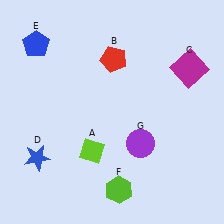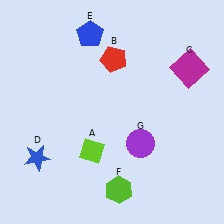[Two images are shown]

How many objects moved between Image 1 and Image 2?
1 object moved between the two images.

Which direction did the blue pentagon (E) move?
The blue pentagon (E) moved right.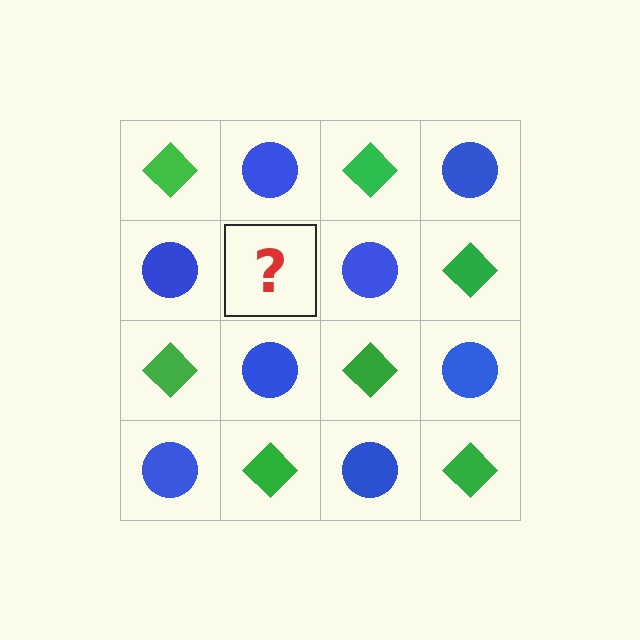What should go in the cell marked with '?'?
The missing cell should contain a green diamond.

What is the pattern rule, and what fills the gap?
The rule is that it alternates green diamond and blue circle in a checkerboard pattern. The gap should be filled with a green diamond.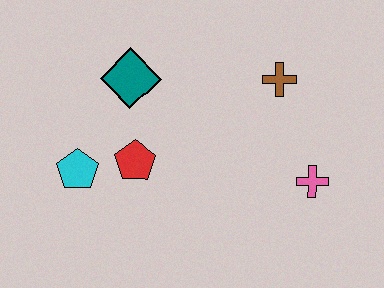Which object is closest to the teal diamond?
The red pentagon is closest to the teal diamond.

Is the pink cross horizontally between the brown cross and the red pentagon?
No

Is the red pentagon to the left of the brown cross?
Yes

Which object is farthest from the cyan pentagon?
The pink cross is farthest from the cyan pentagon.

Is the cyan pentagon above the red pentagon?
No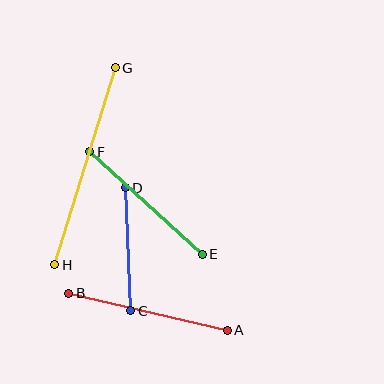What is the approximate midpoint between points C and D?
The midpoint is at approximately (128, 249) pixels.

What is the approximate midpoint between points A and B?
The midpoint is at approximately (148, 312) pixels.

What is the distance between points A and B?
The distance is approximately 163 pixels.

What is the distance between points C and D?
The distance is approximately 123 pixels.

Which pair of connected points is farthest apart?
Points G and H are farthest apart.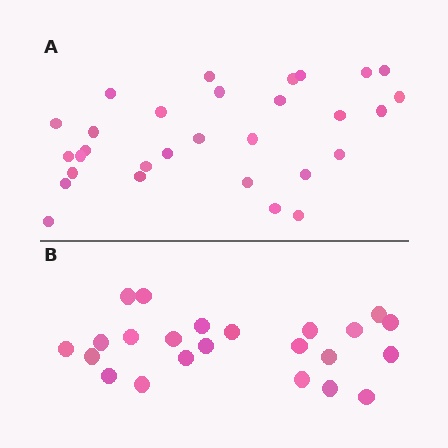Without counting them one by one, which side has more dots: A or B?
Region A (the top region) has more dots.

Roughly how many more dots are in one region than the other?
Region A has roughly 8 or so more dots than region B.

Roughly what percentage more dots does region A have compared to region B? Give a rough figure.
About 30% more.